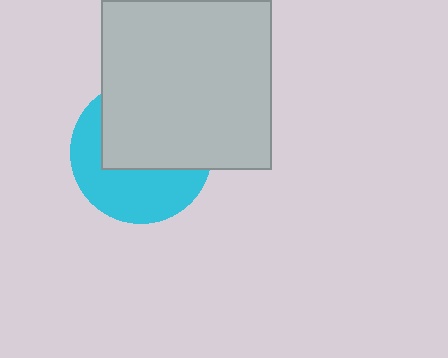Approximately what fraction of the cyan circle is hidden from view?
Roughly 53% of the cyan circle is hidden behind the light gray square.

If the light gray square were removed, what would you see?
You would see the complete cyan circle.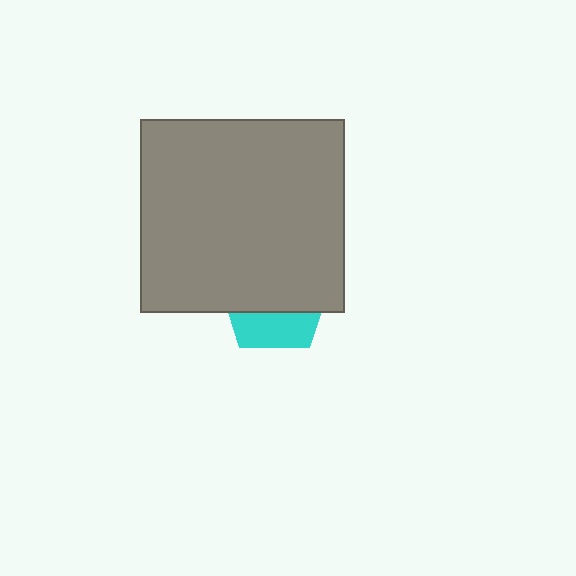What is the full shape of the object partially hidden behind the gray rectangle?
The partially hidden object is a cyan pentagon.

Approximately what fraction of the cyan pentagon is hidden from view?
Roughly 67% of the cyan pentagon is hidden behind the gray rectangle.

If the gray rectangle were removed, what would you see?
You would see the complete cyan pentagon.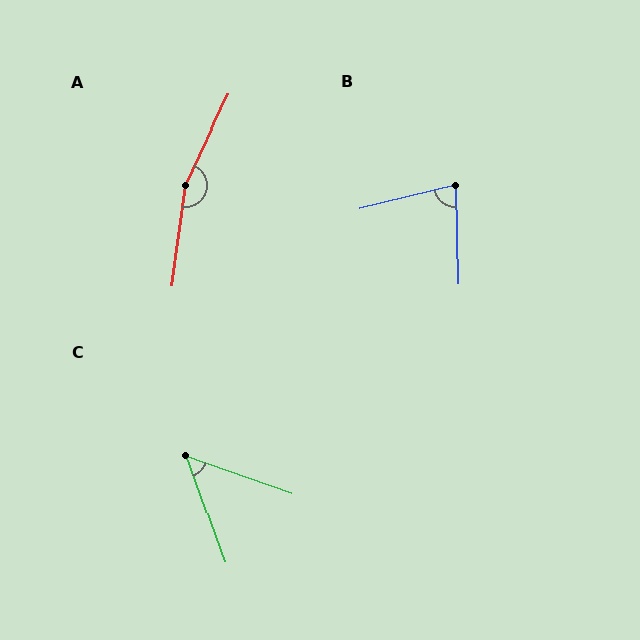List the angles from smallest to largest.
C (51°), B (78°), A (162°).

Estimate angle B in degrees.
Approximately 78 degrees.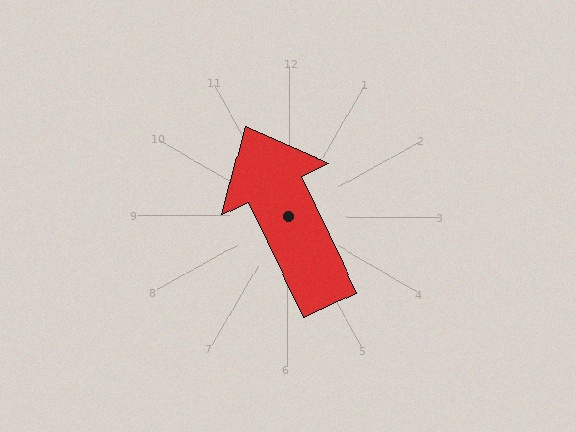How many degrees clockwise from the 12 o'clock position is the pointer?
Approximately 334 degrees.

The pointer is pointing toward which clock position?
Roughly 11 o'clock.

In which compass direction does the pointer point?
Northwest.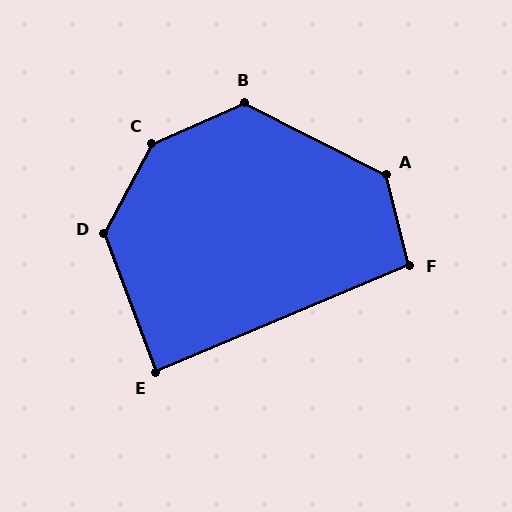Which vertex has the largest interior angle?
C, at approximately 141 degrees.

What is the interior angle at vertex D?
Approximately 132 degrees (obtuse).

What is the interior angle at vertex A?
Approximately 131 degrees (obtuse).